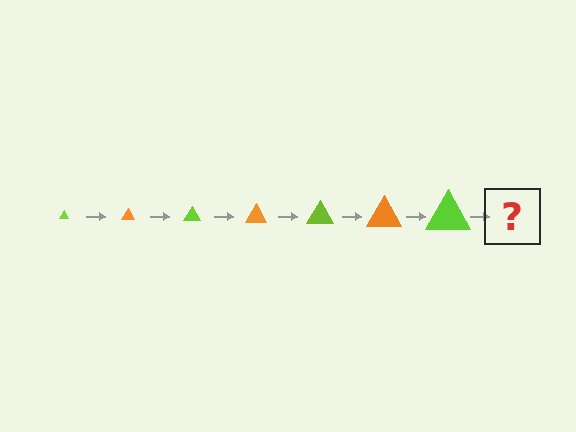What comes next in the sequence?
The next element should be an orange triangle, larger than the previous one.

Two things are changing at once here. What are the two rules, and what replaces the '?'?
The two rules are that the triangle grows larger each step and the color cycles through lime and orange. The '?' should be an orange triangle, larger than the previous one.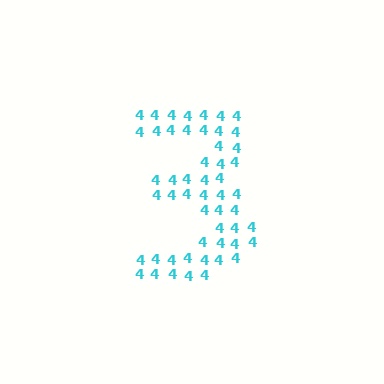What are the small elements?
The small elements are digit 4's.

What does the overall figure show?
The overall figure shows the digit 3.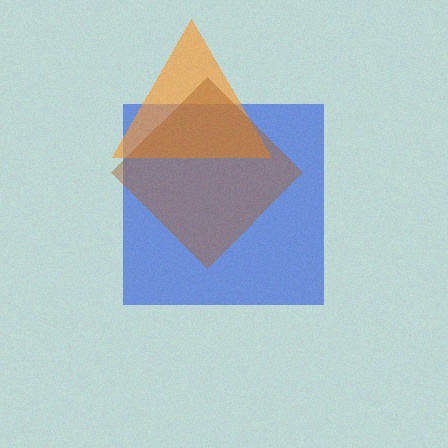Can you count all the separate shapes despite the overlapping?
Yes, there are 3 separate shapes.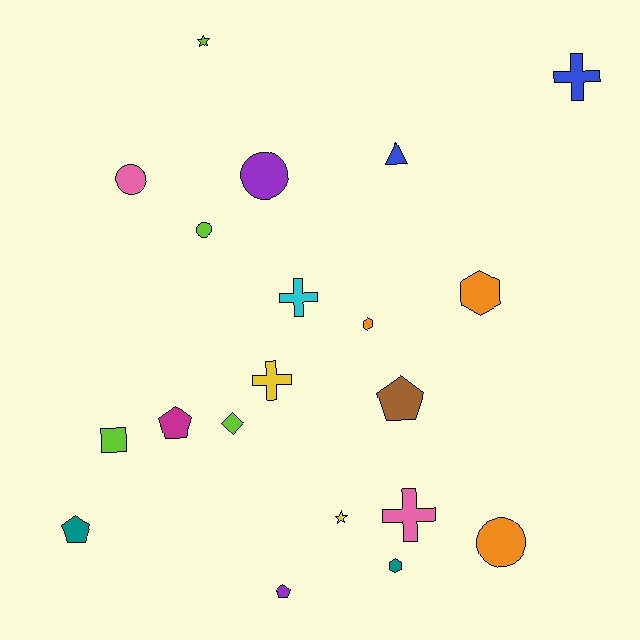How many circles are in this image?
There are 4 circles.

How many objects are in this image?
There are 20 objects.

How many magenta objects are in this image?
There is 1 magenta object.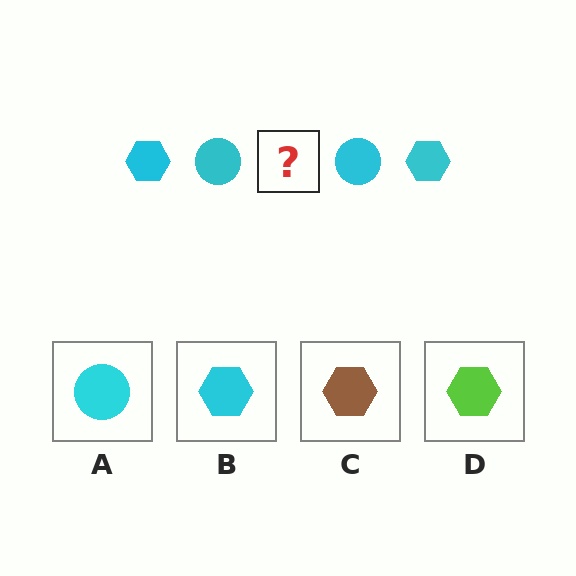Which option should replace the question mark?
Option B.